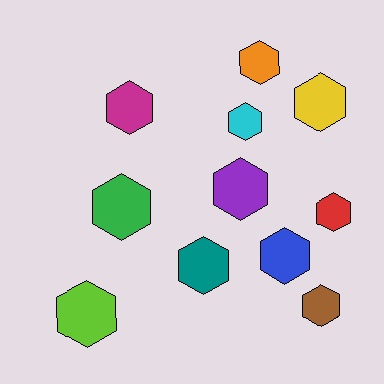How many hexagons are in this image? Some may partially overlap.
There are 11 hexagons.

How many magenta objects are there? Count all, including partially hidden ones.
There is 1 magenta object.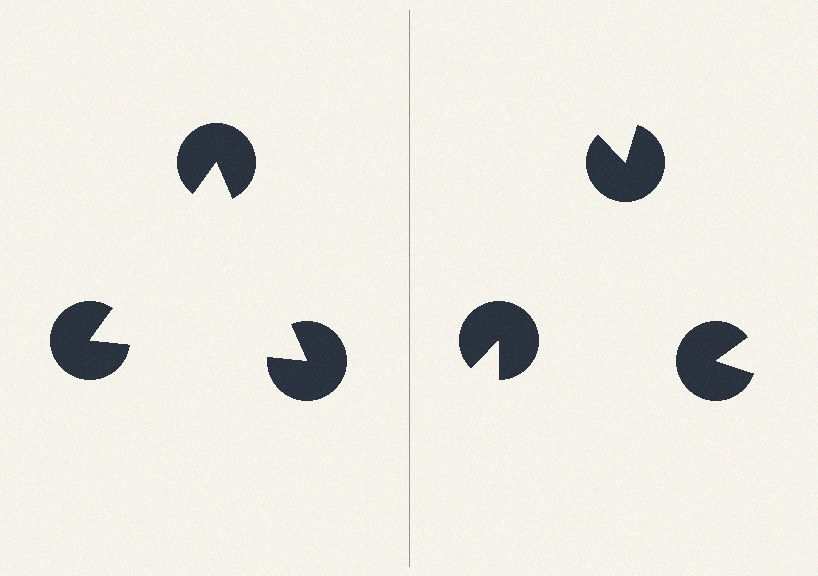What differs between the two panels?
The pac-man discs are positioned identically on both sides; only the wedge orientations differ. On the left they align to a triangle; on the right they are misaligned.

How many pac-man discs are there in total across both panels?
6 — 3 on each side.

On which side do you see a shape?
An illusory triangle appears on the left side. On the right side the wedge cuts are rotated, so no coherent shape forms.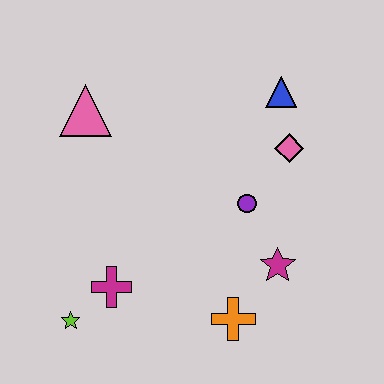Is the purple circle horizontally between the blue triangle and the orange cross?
Yes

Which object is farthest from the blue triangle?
The lime star is farthest from the blue triangle.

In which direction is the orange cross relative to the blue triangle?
The orange cross is below the blue triangle.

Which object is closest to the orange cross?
The magenta star is closest to the orange cross.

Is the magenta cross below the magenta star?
Yes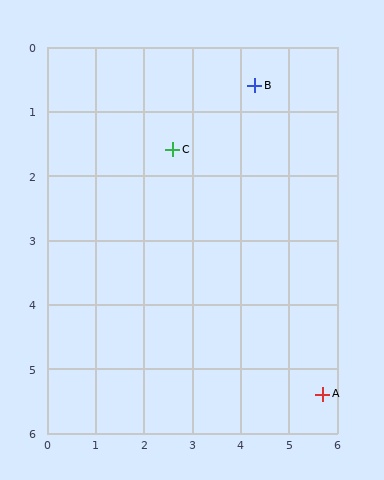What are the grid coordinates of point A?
Point A is at approximately (5.7, 5.4).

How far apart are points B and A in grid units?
Points B and A are about 5.0 grid units apart.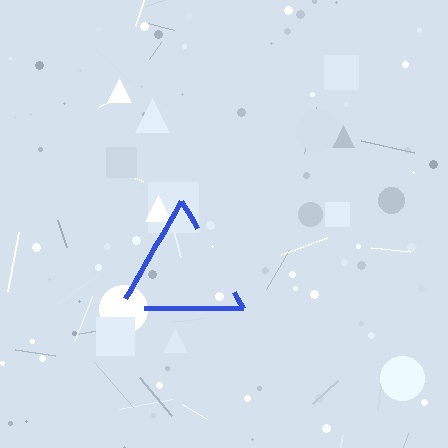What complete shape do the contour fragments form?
The contour fragments form a triangle.